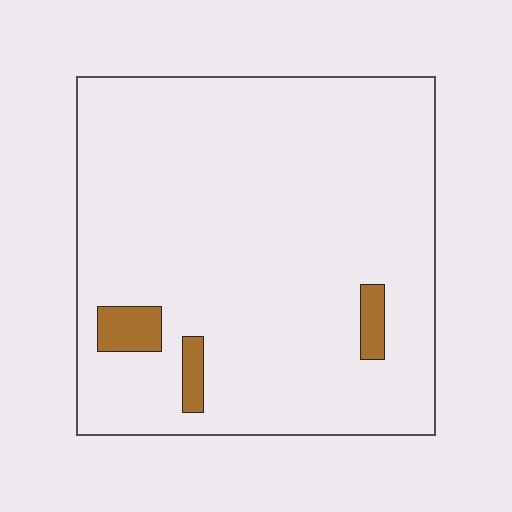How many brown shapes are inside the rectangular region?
3.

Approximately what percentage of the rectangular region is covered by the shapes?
Approximately 5%.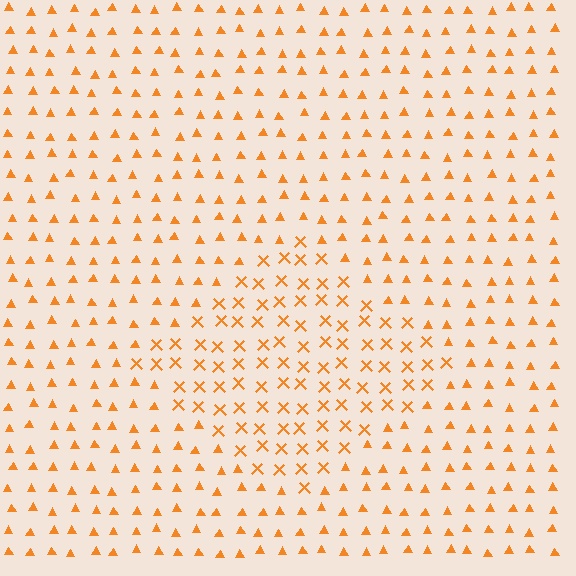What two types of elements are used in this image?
The image uses X marks inside the diamond region and triangles outside it.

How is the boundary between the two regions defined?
The boundary is defined by a change in element shape: X marks inside vs. triangles outside. All elements share the same color and spacing.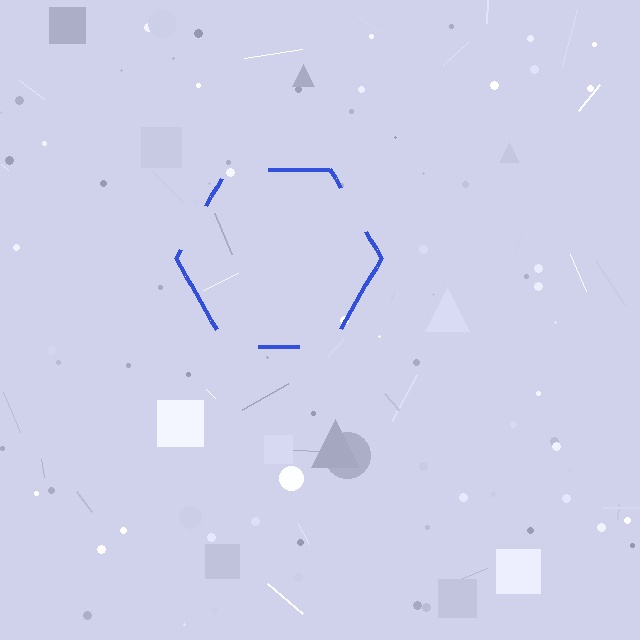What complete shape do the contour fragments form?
The contour fragments form a hexagon.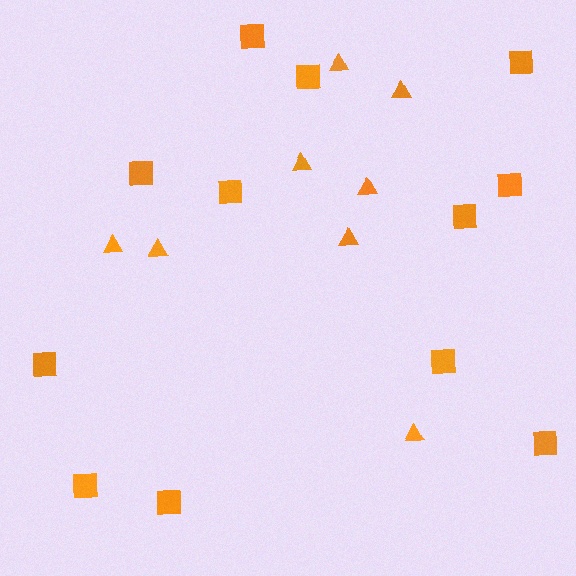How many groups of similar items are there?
There are 2 groups: one group of triangles (8) and one group of squares (12).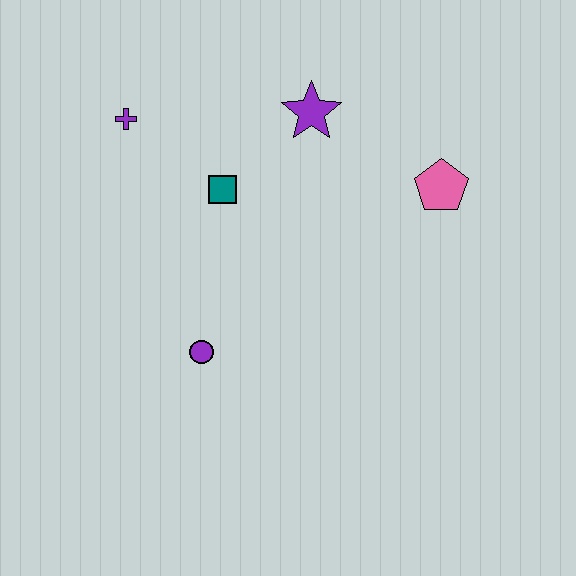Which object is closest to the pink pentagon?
The purple star is closest to the pink pentagon.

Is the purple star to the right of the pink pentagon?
No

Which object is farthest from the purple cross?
The pink pentagon is farthest from the purple cross.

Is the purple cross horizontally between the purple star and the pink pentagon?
No